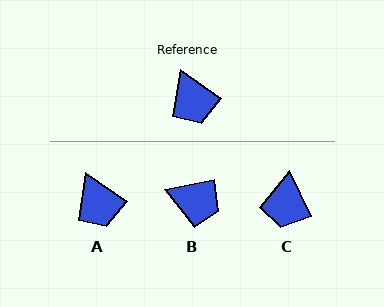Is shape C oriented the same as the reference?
No, it is off by about 30 degrees.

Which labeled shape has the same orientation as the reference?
A.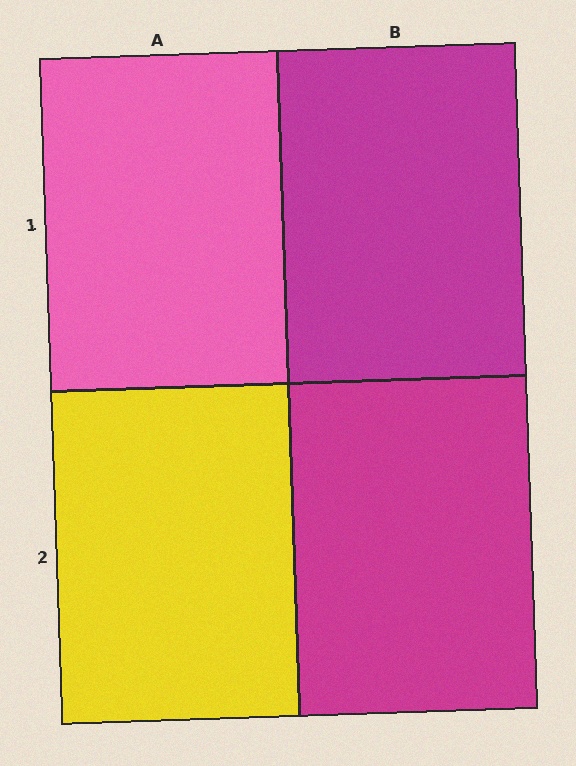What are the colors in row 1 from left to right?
Pink, magenta.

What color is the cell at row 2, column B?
Magenta.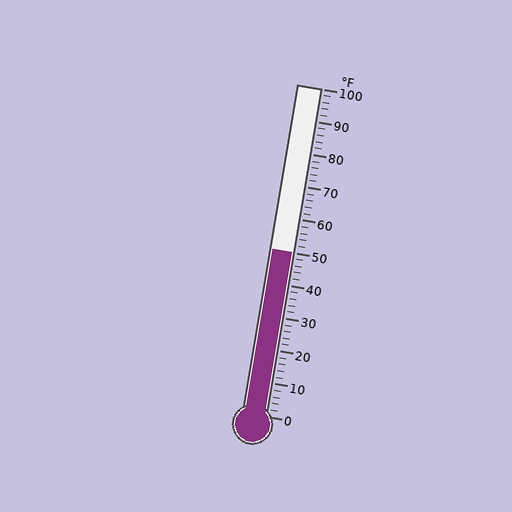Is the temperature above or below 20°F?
The temperature is above 20°F.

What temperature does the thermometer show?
The thermometer shows approximately 50°F.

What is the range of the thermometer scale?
The thermometer scale ranges from 0°F to 100°F.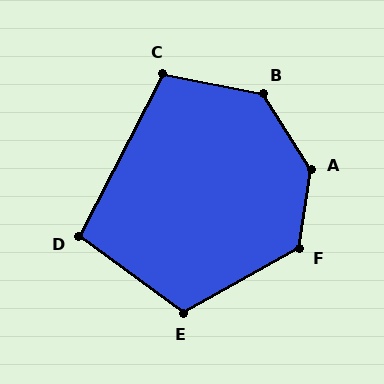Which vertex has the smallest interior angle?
D, at approximately 99 degrees.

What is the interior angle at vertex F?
Approximately 128 degrees (obtuse).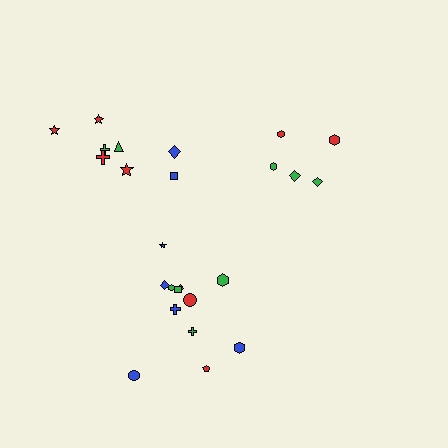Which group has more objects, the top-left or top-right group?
The top-left group.